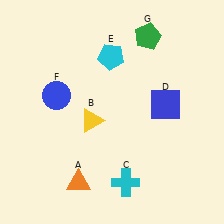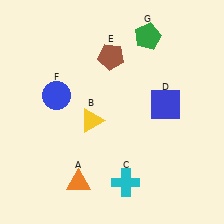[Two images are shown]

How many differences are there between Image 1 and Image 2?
There is 1 difference between the two images.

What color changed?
The pentagon (E) changed from cyan in Image 1 to brown in Image 2.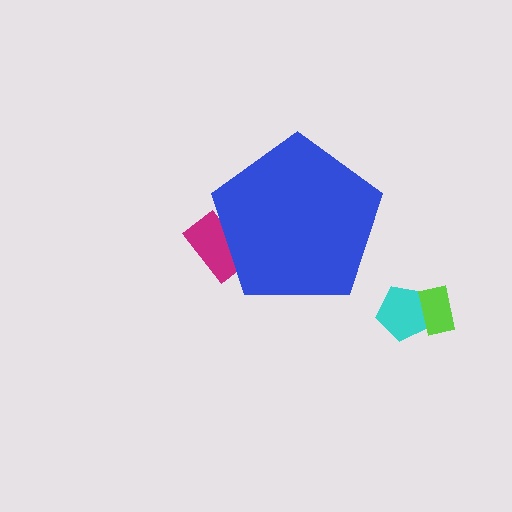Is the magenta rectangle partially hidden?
Yes, the magenta rectangle is partially hidden behind the blue pentagon.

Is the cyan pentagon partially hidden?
No, the cyan pentagon is fully visible.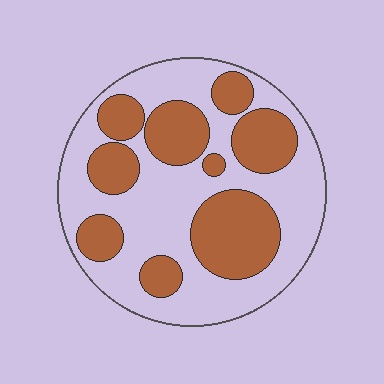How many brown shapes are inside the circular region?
9.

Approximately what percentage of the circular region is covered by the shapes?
Approximately 40%.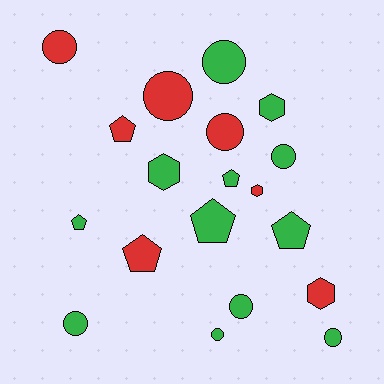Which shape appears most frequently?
Circle, with 9 objects.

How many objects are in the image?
There are 19 objects.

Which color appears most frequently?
Green, with 12 objects.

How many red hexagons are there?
There are 2 red hexagons.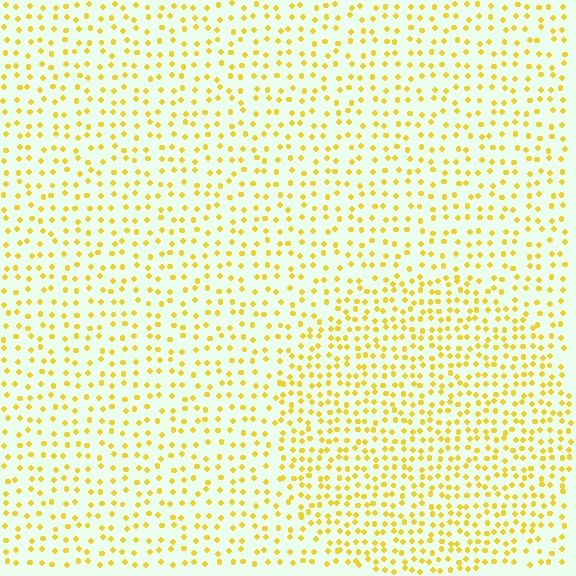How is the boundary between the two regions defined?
The boundary is defined by a change in element density (approximately 1.6x ratio). All elements are the same color, size, and shape.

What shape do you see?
I see a circle.